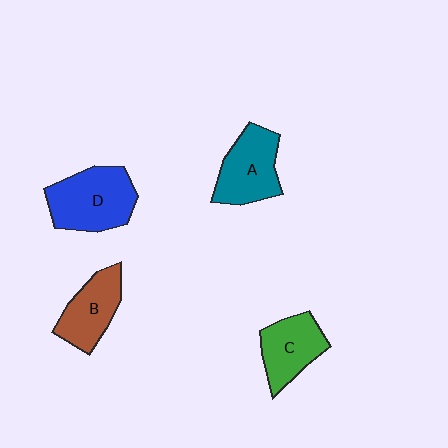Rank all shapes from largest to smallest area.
From largest to smallest: D (blue), A (teal), C (green), B (brown).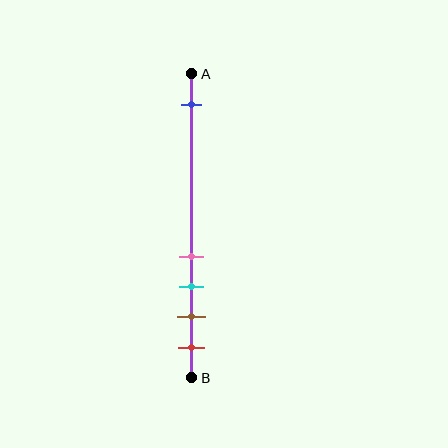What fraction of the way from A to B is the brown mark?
The brown mark is approximately 80% (0.8) of the way from A to B.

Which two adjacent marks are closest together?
The pink and cyan marks are the closest adjacent pair.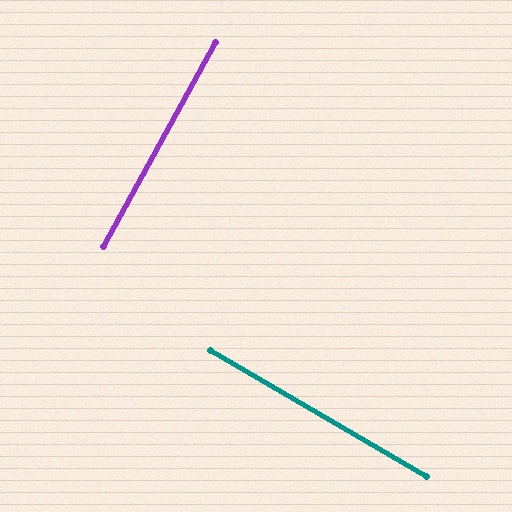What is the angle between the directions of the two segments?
Approximately 88 degrees.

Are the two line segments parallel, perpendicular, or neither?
Perpendicular — they meet at approximately 88°.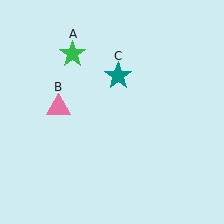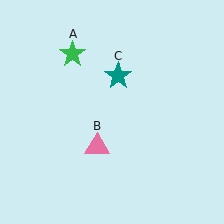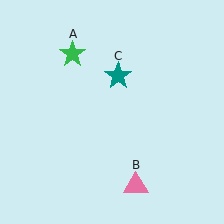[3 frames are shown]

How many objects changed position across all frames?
1 object changed position: pink triangle (object B).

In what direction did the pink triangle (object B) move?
The pink triangle (object B) moved down and to the right.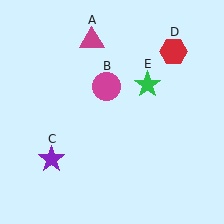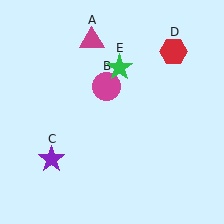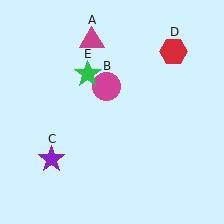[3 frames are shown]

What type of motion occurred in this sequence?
The green star (object E) rotated counterclockwise around the center of the scene.